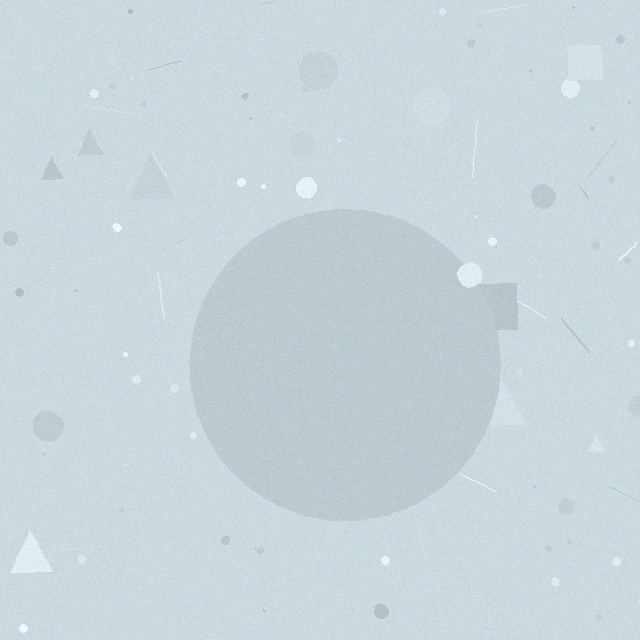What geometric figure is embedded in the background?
A circle is embedded in the background.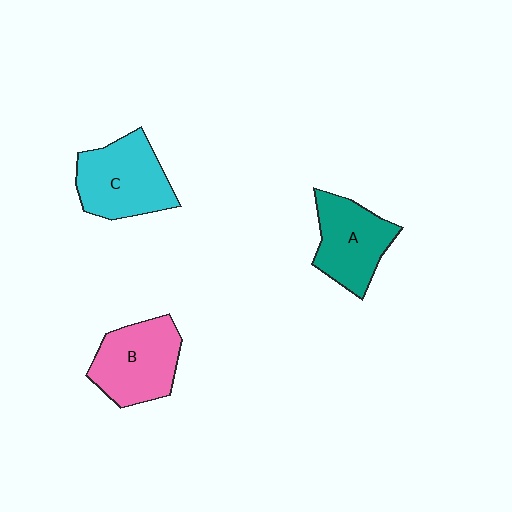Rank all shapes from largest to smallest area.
From largest to smallest: C (cyan), B (pink), A (teal).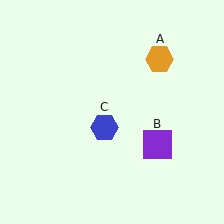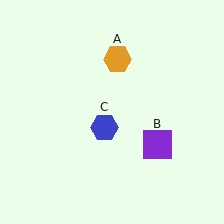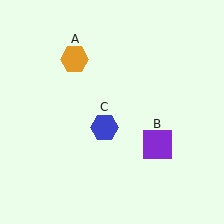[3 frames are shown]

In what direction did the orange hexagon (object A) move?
The orange hexagon (object A) moved left.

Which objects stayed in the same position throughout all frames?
Purple square (object B) and blue hexagon (object C) remained stationary.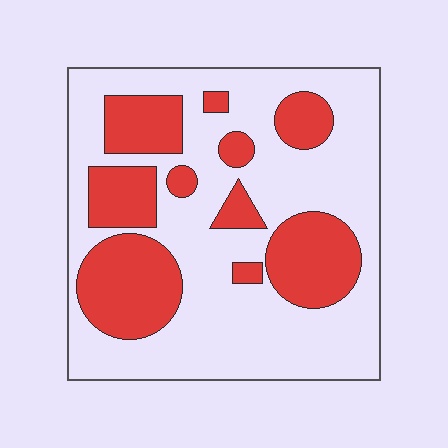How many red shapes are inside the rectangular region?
10.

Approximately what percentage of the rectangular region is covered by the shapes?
Approximately 35%.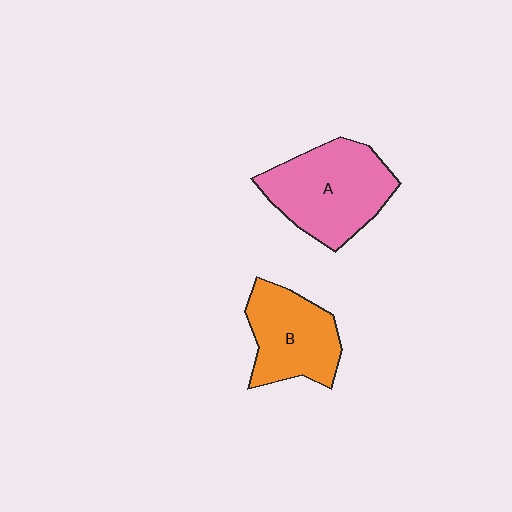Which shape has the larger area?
Shape A (pink).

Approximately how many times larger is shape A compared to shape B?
Approximately 1.3 times.